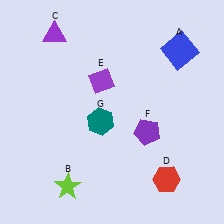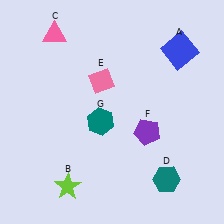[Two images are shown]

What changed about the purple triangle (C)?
In Image 1, C is purple. In Image 2, it changed to pink.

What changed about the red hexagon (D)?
In Image 1, D is red. In Image 2, it changed to teal.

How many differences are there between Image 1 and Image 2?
There are 3 differences between the two images.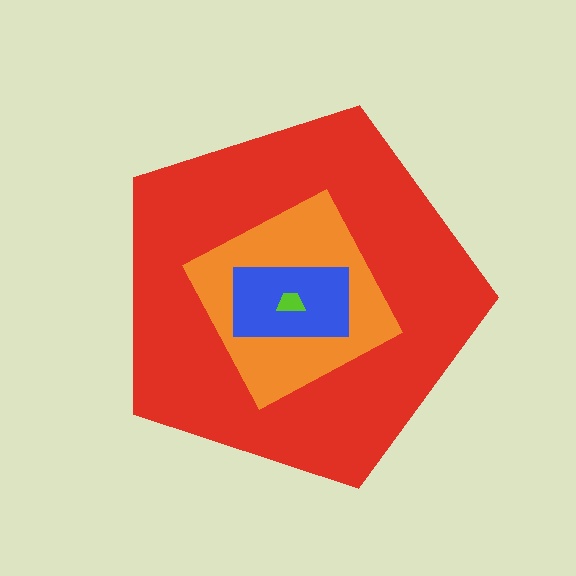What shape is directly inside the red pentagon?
The orange diamond.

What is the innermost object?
The lime trapezoid.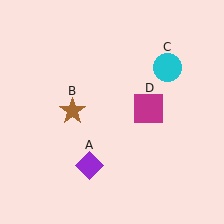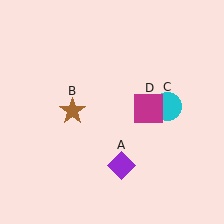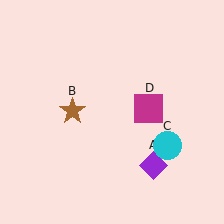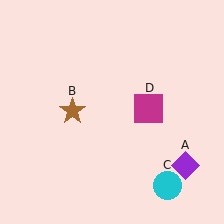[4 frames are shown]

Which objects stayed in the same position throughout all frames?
Brown star (object B) and magenta square (object D) remained stationary.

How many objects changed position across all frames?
2 objects changed position: purple diamond (object A), cyan circle (object C).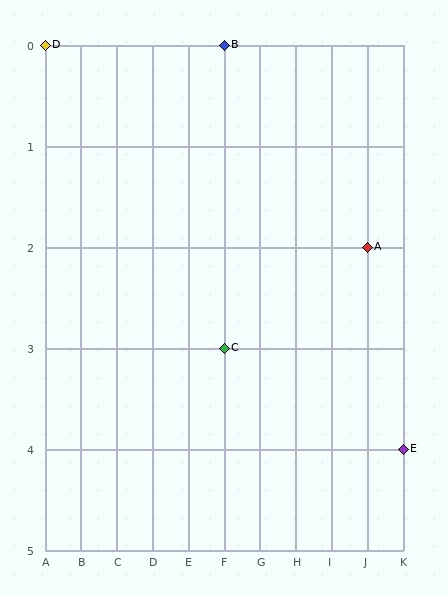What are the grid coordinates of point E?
Point E is at grid coordinates (K, 4).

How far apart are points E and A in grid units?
Points E and A are 1 column and 2 rows apart (about 2.2 grid units diagonally).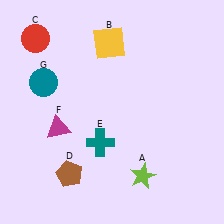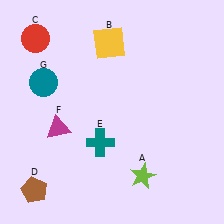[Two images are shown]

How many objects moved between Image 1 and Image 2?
1 object moved between the two images.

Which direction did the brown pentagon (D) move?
The brown pentagon (D) moved left.